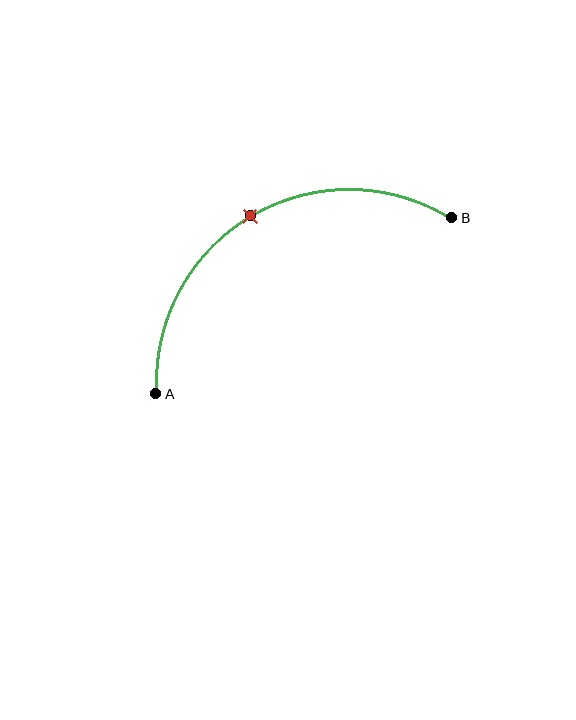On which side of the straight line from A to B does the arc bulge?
The arc bulges above the straight line connecting A and B.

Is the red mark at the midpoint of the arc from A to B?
Yes. The red mark lies on the arc at equal arc-length from both A and B — it is the arc midpoint.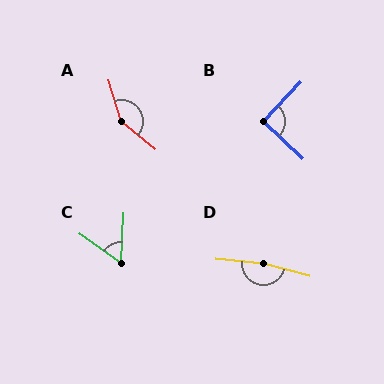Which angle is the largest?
D, at approximately 170 degrees.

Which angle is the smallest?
C, at approximately 57 degrees.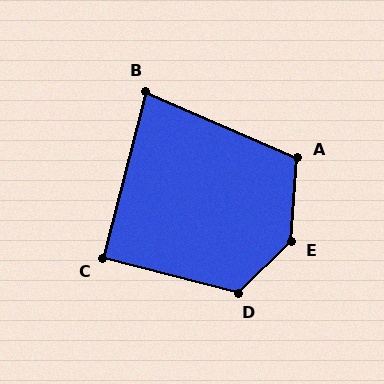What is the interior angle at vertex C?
Approximately 90 degrees (approximately right).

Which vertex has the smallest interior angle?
B, at approximately 81 degrees.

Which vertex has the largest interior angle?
E, at approximately 138 degrees.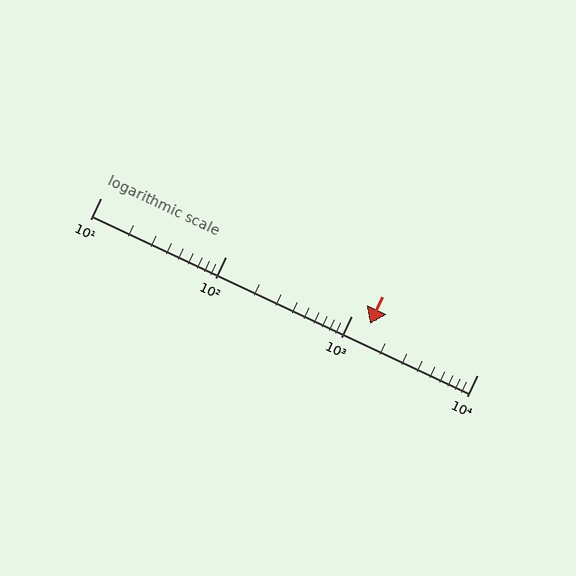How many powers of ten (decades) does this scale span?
The scale spans 3 decades, from 10 to 10000.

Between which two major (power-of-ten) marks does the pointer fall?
The pointer is between 1000 and 10000.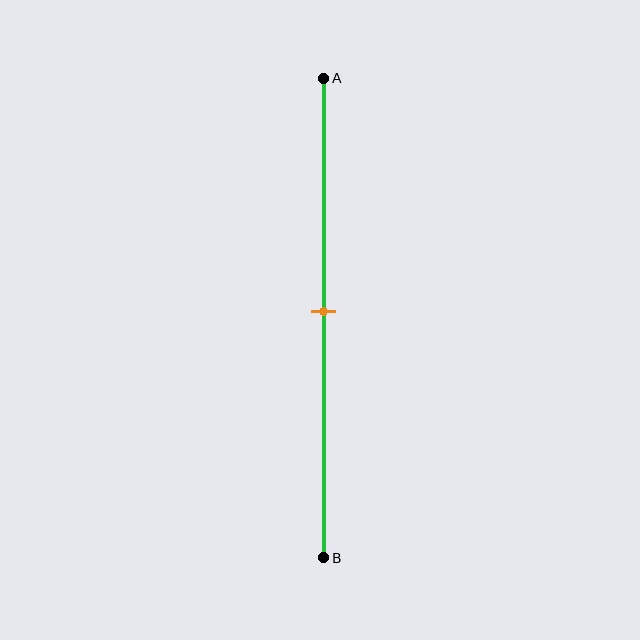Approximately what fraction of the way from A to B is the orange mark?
The orange mark is approximately 50% of the way from A to B.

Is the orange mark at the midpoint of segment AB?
Yes, the mark is approximately at the midpoint.